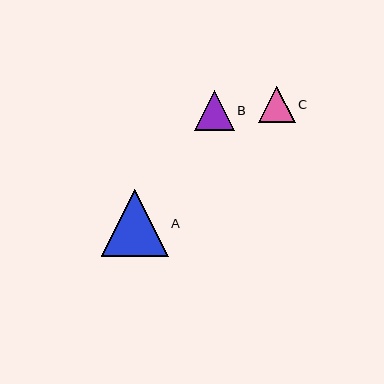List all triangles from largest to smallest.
From largest to smallest: A, B, C.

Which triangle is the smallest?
Triangle C is the smallest with a size of approximately 36 pixels.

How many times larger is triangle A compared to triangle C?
Triangle A is approximately 1.8 times the size of triangle C.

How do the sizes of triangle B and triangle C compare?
Triangle B and triangle C are approximately the same size.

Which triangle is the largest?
Triangle A is the largest with a size of approximately 67 pixels.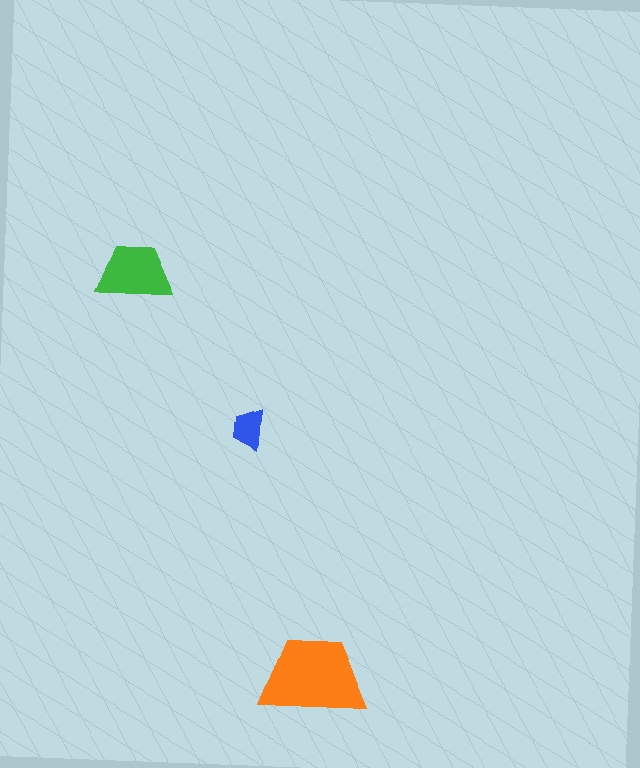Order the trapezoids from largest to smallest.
the orange one, the green one, the blue one.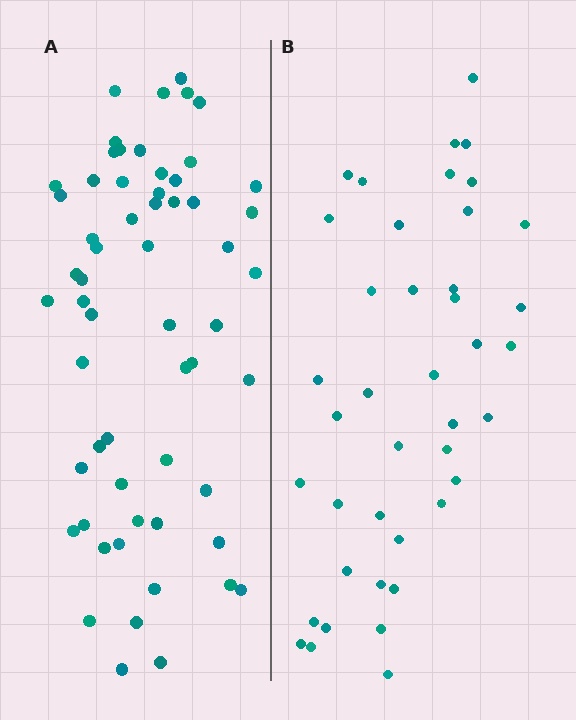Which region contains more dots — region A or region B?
Region A (the left region) has more dots.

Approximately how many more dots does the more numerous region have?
Region A has approximately 20 more dots than region B.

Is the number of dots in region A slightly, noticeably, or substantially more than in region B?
Region A has noticeably more, but not dramatically so. The ratio is roughly 1.4 to 1.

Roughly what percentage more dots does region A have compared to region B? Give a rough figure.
About 45% more.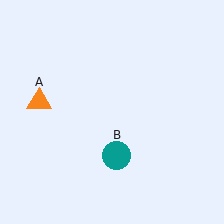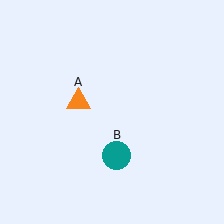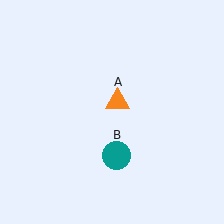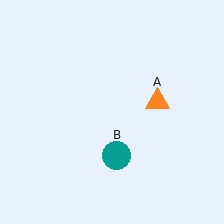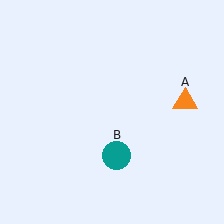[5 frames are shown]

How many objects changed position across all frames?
1 object changed position: orange triangle (object A).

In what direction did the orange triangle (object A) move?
The orange triangle (object A) moved right.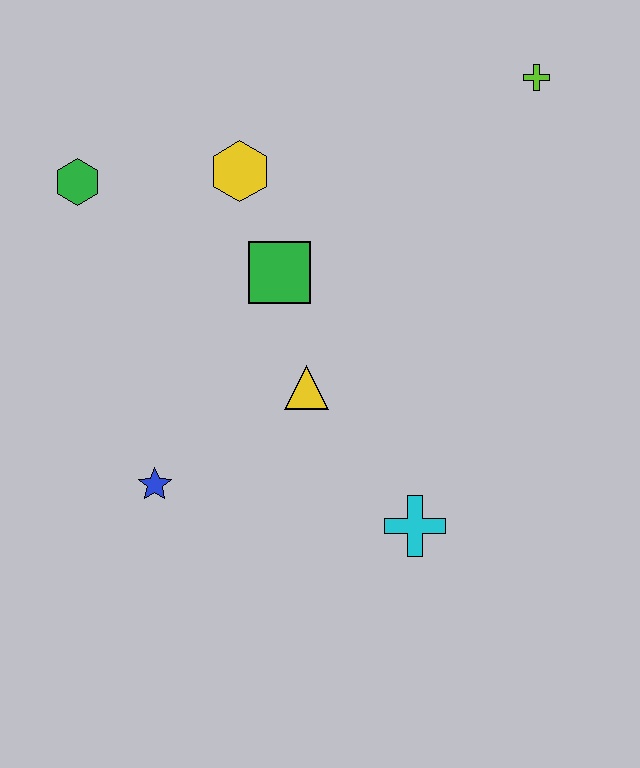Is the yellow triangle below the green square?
Yes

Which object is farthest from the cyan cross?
The green hexagon is farthest from the cyan cross.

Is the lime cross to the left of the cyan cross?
No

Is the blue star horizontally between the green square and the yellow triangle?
No